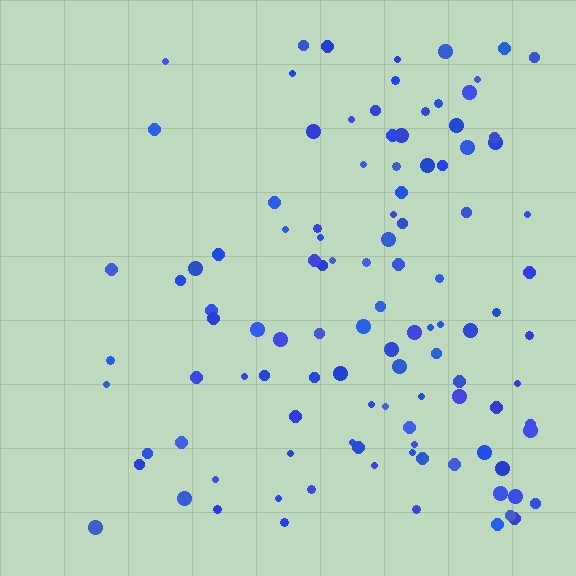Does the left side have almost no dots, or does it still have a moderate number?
Still a moderate number, just noticeably fewer than the right.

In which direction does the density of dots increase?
From left to right, with the right side densest.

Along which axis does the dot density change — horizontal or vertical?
Horizontal.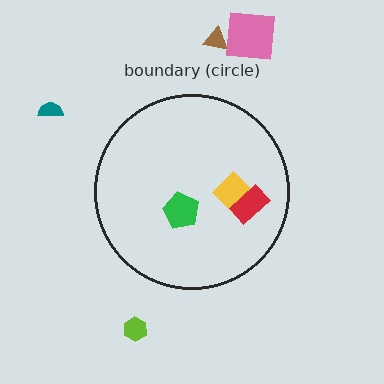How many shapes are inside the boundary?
3 inside, 4 outside.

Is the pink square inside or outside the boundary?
Outside.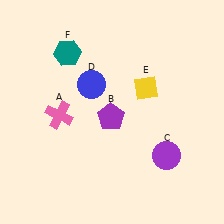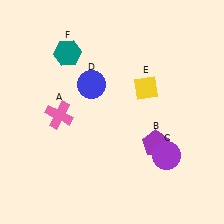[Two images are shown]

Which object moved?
The purple pentagon (B) moved right.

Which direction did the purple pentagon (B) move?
The purple pentagon (B) moved right.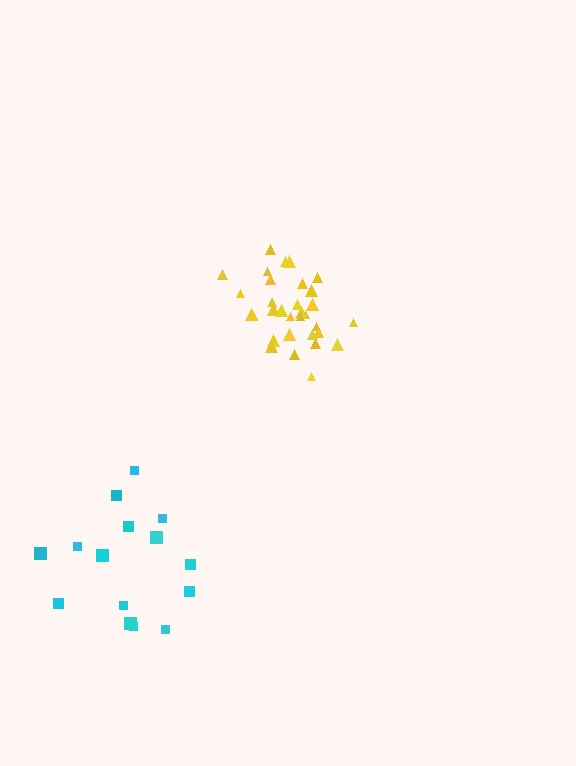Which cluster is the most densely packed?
Yellow.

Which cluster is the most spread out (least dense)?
Cyan.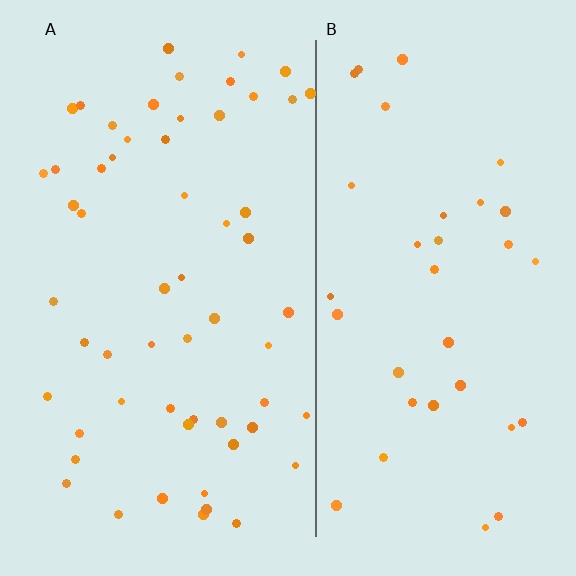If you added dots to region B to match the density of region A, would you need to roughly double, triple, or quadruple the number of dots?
Approximately double.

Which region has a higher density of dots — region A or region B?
A (the left).